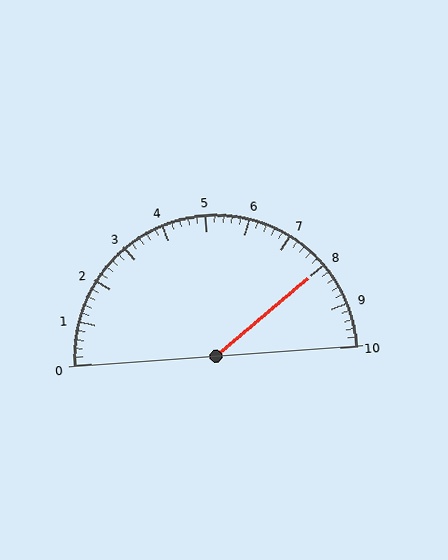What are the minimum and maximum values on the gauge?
The gauge ranges from 0 to 10.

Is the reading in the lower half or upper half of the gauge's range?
The reading is in the upper half of the range (0 to 10).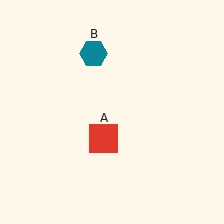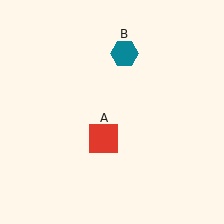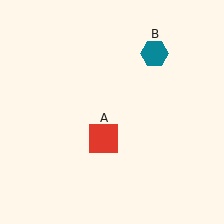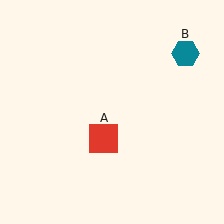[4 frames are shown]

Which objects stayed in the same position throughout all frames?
Red square (object A) remained stationary.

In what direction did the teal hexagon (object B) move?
The teal hexagon (object B) moved right.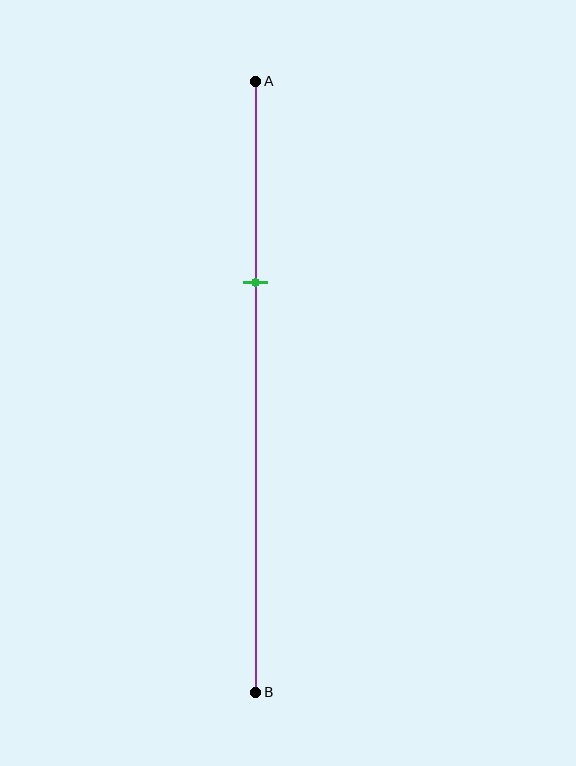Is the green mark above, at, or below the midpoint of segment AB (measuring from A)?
The green mark is above the midpoint of segment AB.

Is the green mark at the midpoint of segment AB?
No, the mark is at about 35% from A, not at the 50% midpoint.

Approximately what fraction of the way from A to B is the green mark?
The green mark is approximately 35% of the way from A to B.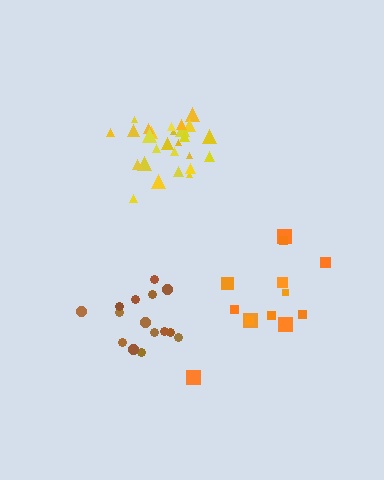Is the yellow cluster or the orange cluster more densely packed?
Yellow.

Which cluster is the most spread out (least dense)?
Orange.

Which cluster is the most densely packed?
Yellow.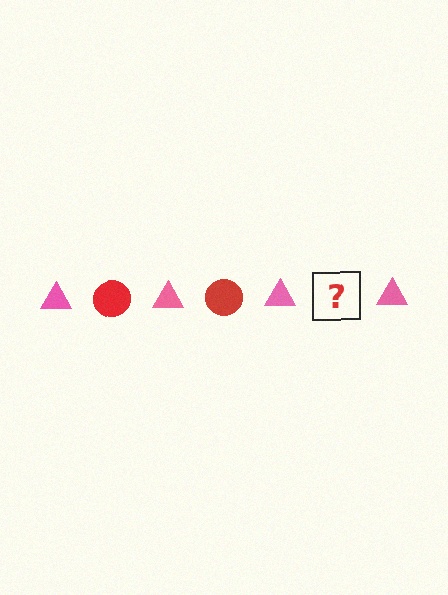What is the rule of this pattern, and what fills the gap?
The rule is that the pattern alternates between pink triangle and red circle. The gap should be filled with a red circle.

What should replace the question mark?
The question mark should be replaced with a red circle.